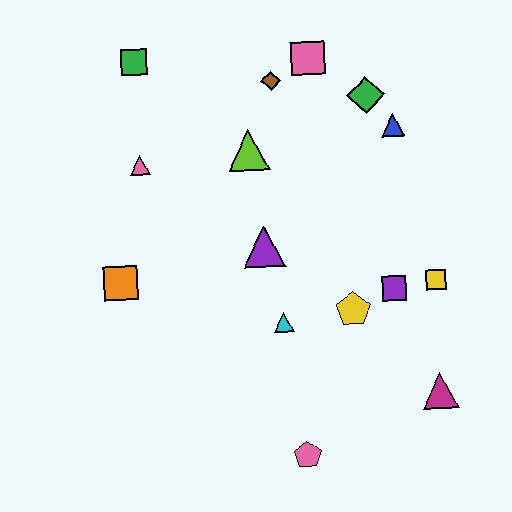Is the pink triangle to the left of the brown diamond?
Yes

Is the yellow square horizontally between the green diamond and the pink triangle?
No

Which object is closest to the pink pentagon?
The cyan triangle is closest to the pink pentagon.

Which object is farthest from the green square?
The magenta triangle is farthest from the green square.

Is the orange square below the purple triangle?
Yes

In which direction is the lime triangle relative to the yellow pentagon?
The lime triangle is above the yellow pentagon.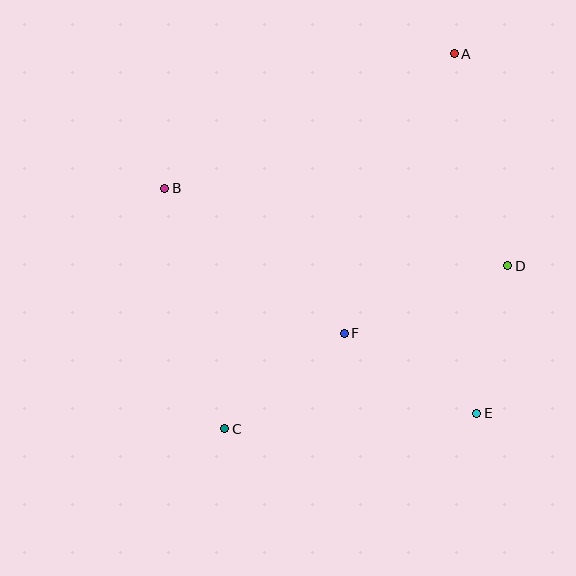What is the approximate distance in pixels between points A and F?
The distance between A and F is approximately 300 pixels.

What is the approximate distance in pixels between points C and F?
The distance between C and F is approximately 153 pixels.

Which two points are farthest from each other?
Points A and C are farthest from each other.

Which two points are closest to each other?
Points D and E are closest to each other.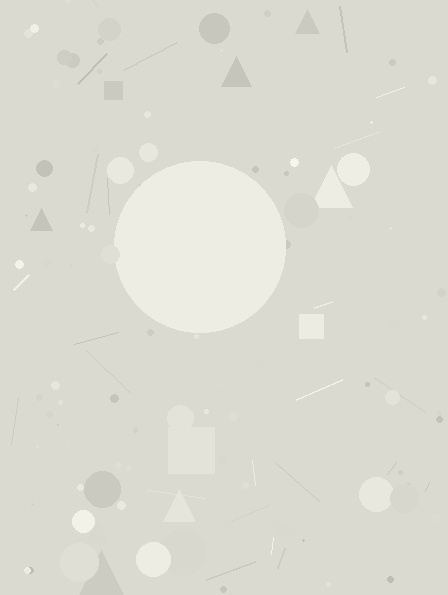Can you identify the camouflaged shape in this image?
The camouflaged shape is a circle.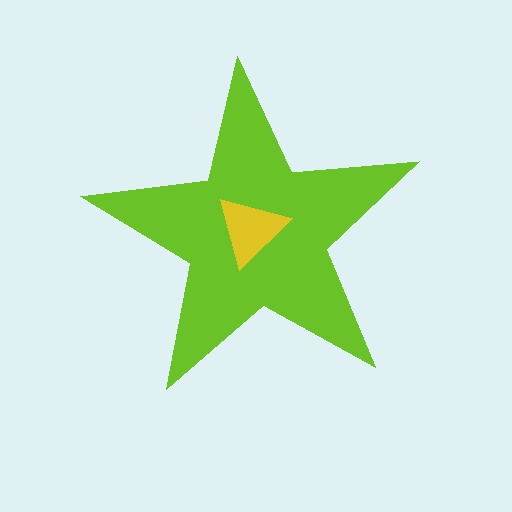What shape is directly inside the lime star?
The yellow triangle.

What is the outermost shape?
The lime star.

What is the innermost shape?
The yellow triangle.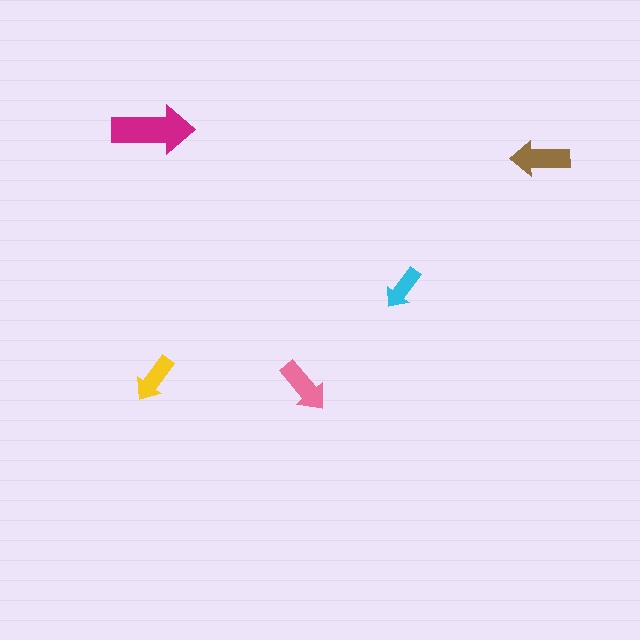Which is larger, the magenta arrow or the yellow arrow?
The magenta one.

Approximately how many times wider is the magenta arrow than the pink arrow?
About 1.5 times wider.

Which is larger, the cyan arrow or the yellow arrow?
The yellow one.